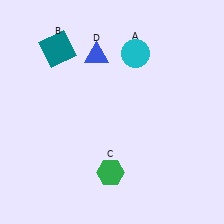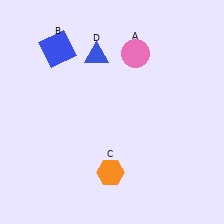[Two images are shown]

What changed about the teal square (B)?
In Image 1, B is teal. In Image 2, it changed to blue.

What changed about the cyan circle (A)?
In Image 1, A is cyan. In Image 2, it changed to pink.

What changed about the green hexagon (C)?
In Image 1, C is green. In Image 2, it changed to orange.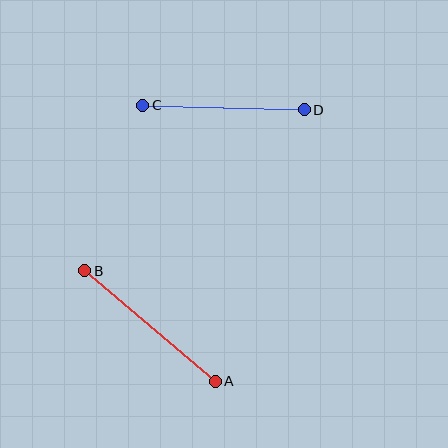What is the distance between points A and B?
The distance is approximately 171 pixels.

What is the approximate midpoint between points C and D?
The midpoint is at approximately (223, 107) pixels.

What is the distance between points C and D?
The distance is approximately 162 pixels.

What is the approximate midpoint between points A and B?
The midpoint is at approximately (150, 326) pixels.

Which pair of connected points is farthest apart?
Points A and B are farthest apart.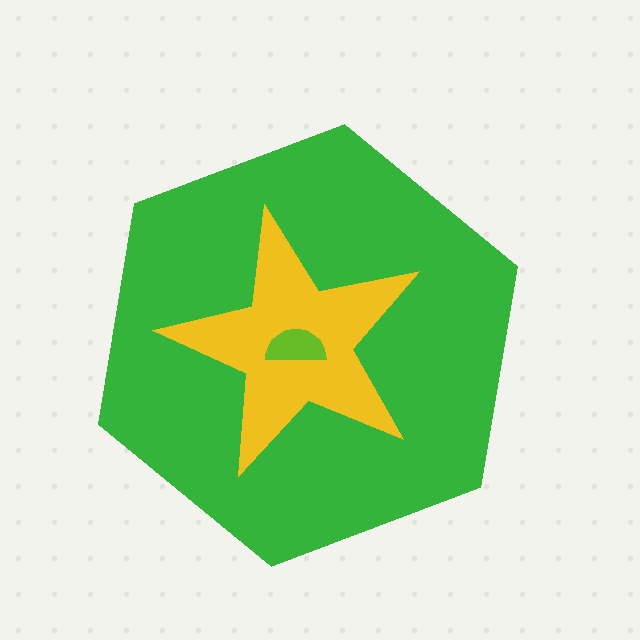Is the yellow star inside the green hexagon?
Yes.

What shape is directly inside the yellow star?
The lime semicircle.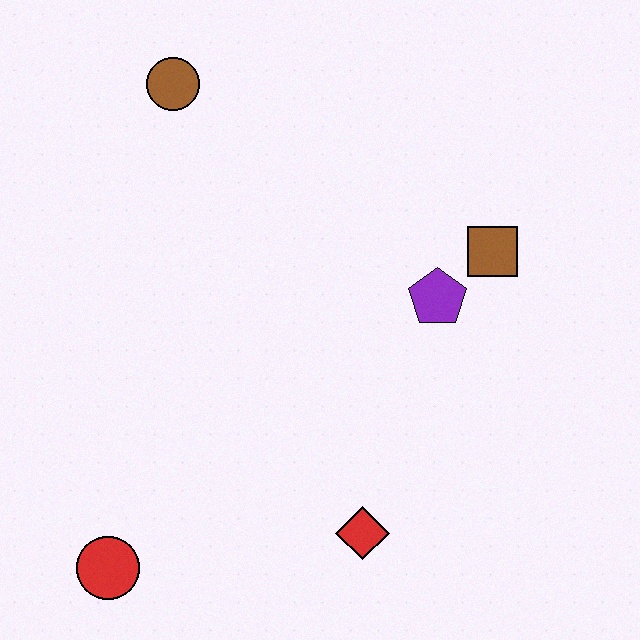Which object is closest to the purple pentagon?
The brown square is closest to the purple pentagon.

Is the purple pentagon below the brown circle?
Yes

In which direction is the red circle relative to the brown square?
The red circle is to the left of the brown square.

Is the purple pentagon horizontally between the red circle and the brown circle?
No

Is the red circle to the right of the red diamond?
No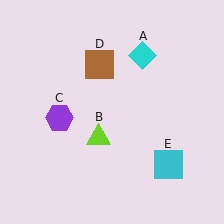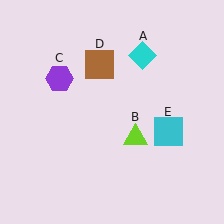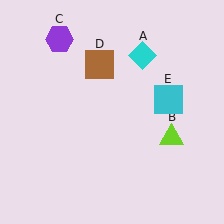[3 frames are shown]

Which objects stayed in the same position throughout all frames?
Cyan diamond (object A) and brown square (object D) remained stationary.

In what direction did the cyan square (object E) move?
The cyan square (object E) moved up.